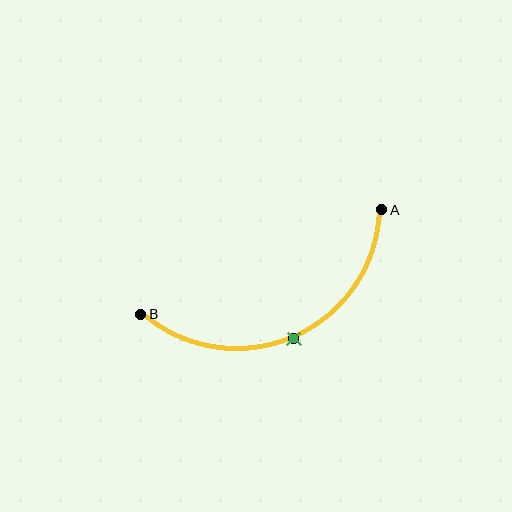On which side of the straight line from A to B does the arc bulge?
The arc bulges below the straight line connecting A and B.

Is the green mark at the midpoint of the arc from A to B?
Yes. The green mark lies on the arc at equal arc-length from both A and B — it is the arc midpoint.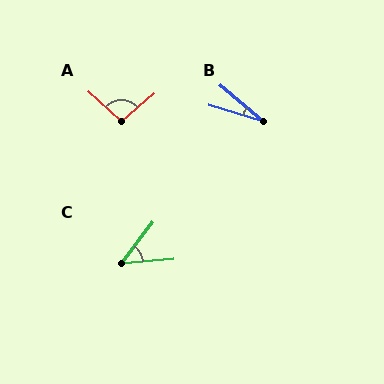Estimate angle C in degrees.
Approximately 48 degrees.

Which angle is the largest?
A, at approximately 97 degrees.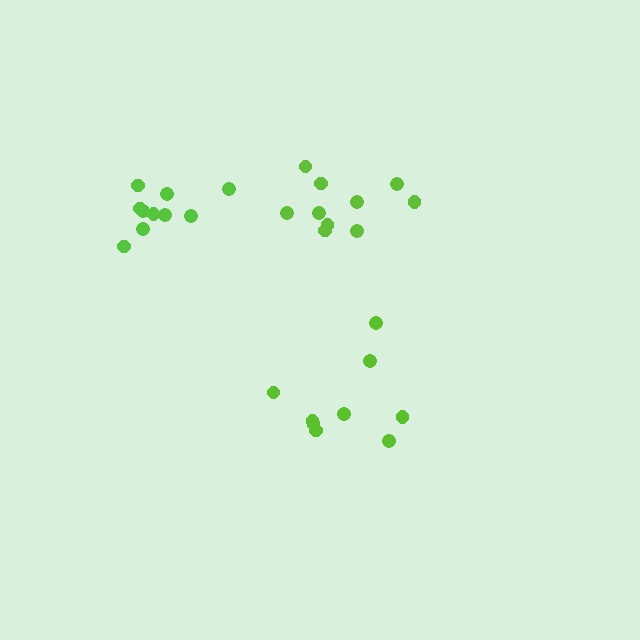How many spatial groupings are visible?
There are 3 spatial groupings.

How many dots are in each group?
Group 1: 10 dots, Group 2: 9 dots, Group 3: 10 dots (29 total).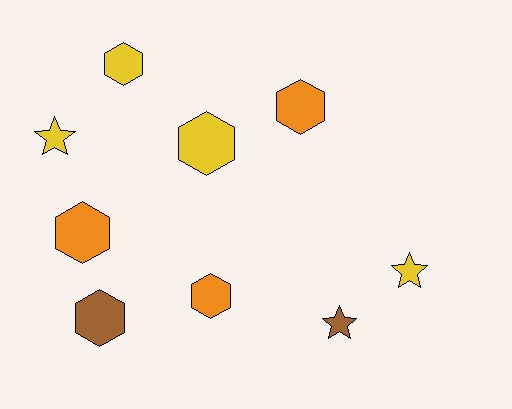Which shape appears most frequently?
Hexagon, with 6 objects.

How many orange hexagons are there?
There are 3 orange hexagons.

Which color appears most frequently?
Yellow, with 4 objects.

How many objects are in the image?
There are 9 objects.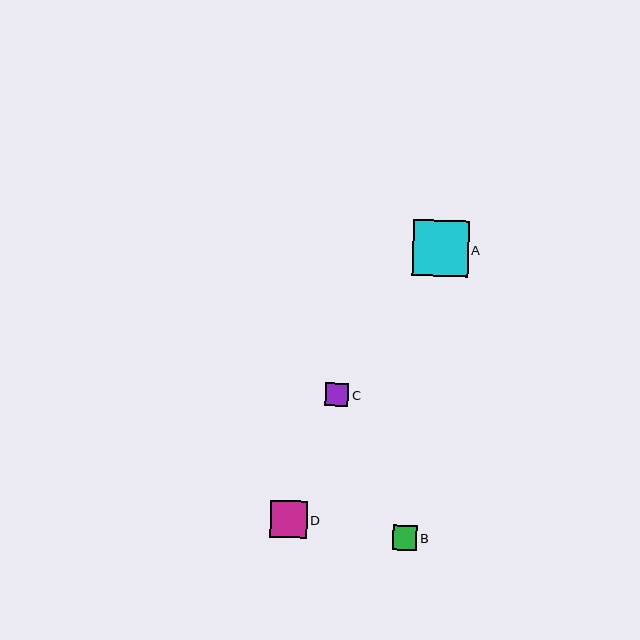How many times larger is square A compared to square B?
Square A is approximately 2.3 times the size of square B.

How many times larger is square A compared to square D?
Square A is approximately 1.5 times the size of square D.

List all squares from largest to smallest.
From largest to smallest: A, D, B, C.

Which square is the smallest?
Square C is the smallest with a size of approximately 24 pixels.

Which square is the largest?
Square A is the largest with a size of approximately 56 pixels.